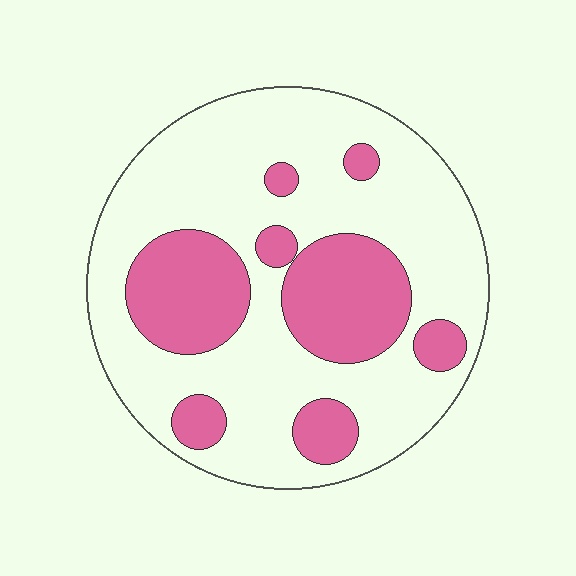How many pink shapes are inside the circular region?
8.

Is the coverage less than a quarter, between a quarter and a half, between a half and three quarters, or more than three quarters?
Between a quarter and a half.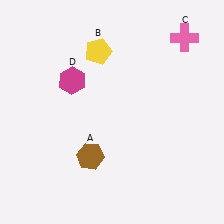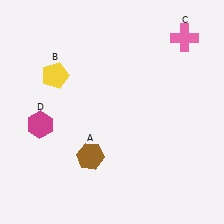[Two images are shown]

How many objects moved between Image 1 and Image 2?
2 objects moved between the two images.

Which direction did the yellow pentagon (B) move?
The yellow pentagon (B) moved left.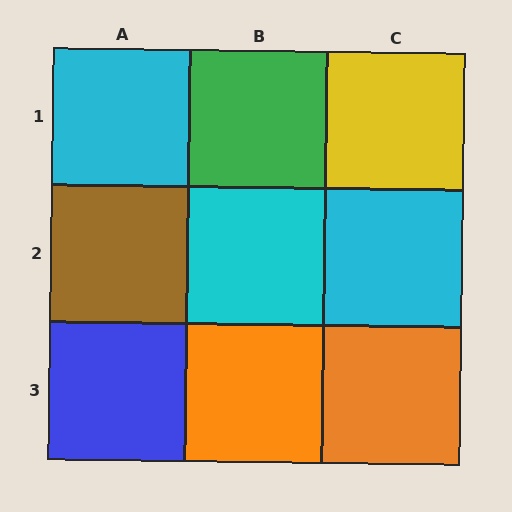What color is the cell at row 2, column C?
Cyan.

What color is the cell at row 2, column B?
Cyan.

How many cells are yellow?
1 cell is yellow.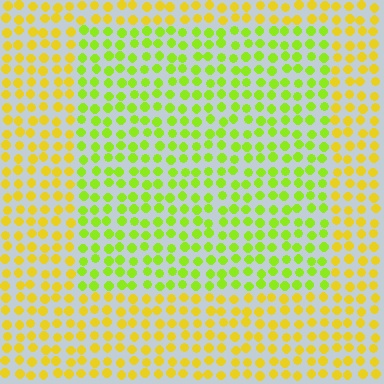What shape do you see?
I see a rectangle.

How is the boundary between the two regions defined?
The boundary is defined purely by a slight shift in hue (about 36 degrees). Spacing, size, and orientation are identical on both sides.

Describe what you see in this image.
The image is filled with small yellow elements in a uniform arrangement. A rectangle-shaped region is visible where the elements are tinted to a slightly different hue, forming a subtle color boundary.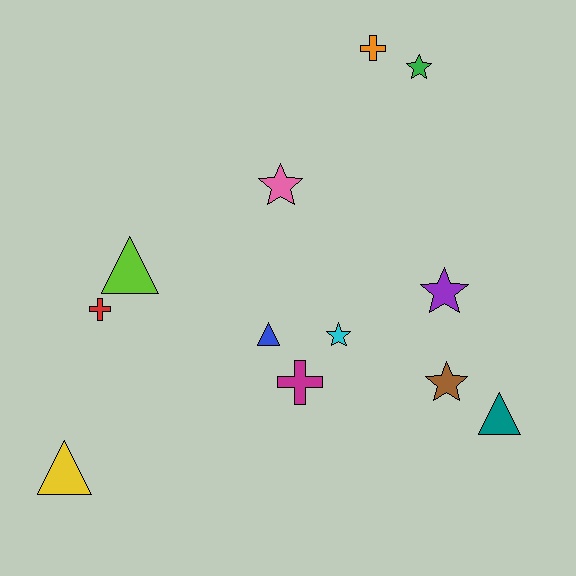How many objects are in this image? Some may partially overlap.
There are 12 objects.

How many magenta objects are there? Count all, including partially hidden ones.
There is 1 magenta object.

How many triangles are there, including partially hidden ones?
There are 4 triangles.